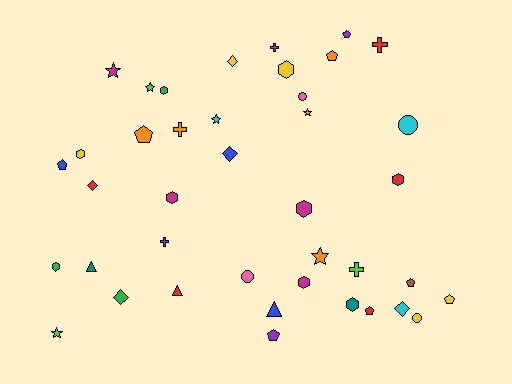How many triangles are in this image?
There are 3 triangles.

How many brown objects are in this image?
There is 1 brown object.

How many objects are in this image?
There are 40 objects.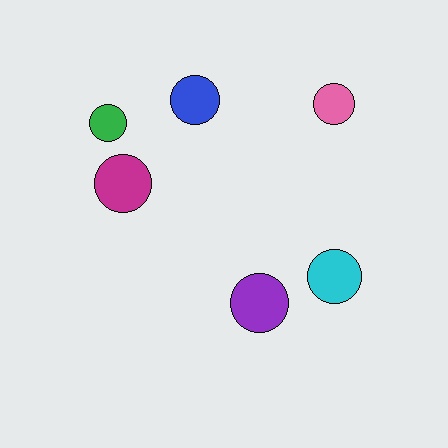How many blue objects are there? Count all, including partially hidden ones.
There is 1 blue object.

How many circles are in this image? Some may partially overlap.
There are 6 circles.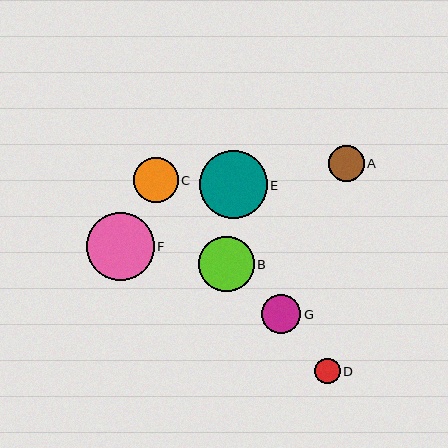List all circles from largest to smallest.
From largest to smallest: E, F, B, C, G, A, D.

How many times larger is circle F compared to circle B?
Circle F is approximately 1.2 times the size of circle B.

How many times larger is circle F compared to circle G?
Circle F is approximately 1.7 times the size of circle G.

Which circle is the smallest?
Circle D is the smallest with a size of approximately 25 pixels.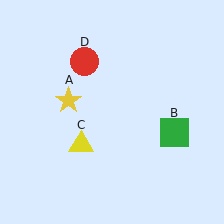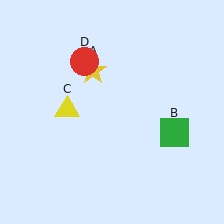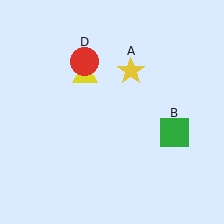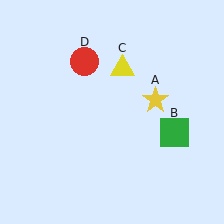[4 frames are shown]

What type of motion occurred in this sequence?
The yellow star (object A), yellow triangle (object C) rotated clockwise around the center of the scene.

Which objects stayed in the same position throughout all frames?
Green square (object B) and red circle (object D) remained stationary.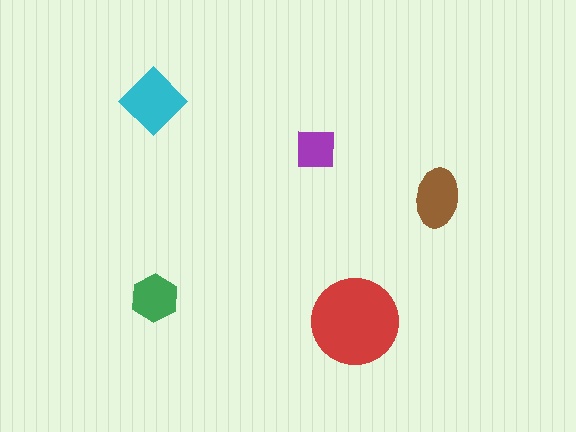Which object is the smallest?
The purple square.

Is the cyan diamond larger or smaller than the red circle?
Smaller.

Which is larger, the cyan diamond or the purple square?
The cyan diamond.